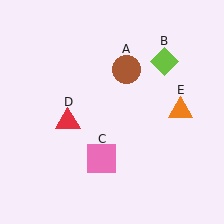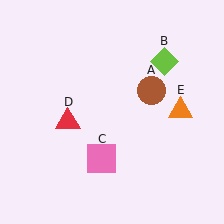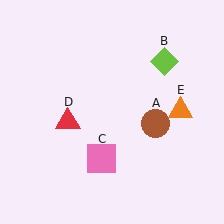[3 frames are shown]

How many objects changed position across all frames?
1 object changed position: brown circle (object A).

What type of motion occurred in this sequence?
The brown circle (object A) rotated clockwise around the center of the scene.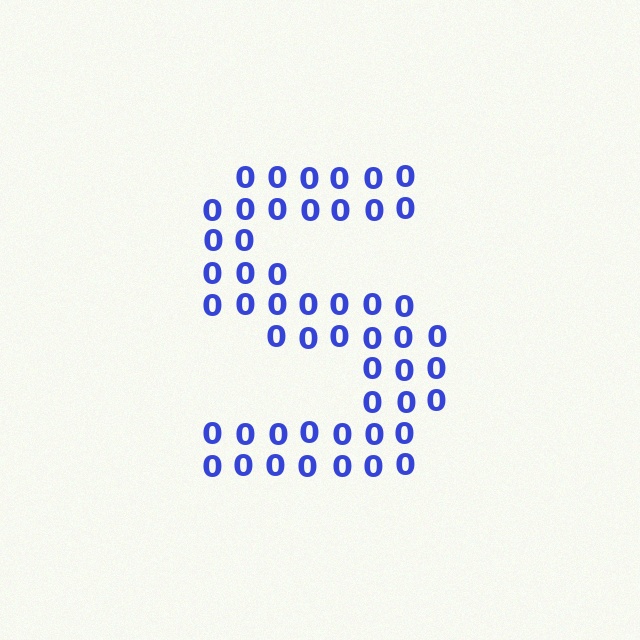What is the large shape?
The large shape is the letter S.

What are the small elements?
The small elements are digit 0's.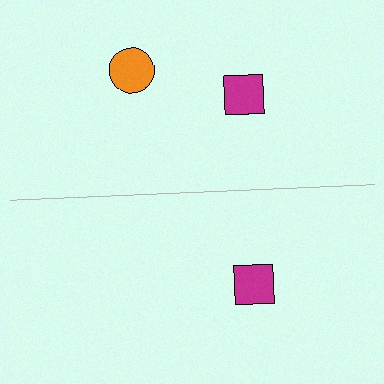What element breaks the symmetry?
A orange circle is missing from the bottom side.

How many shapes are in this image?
There are 3 shapes in this image.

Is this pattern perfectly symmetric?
No, the pattern is not perfectly symmetric. A orange circle is missing from the bottom side.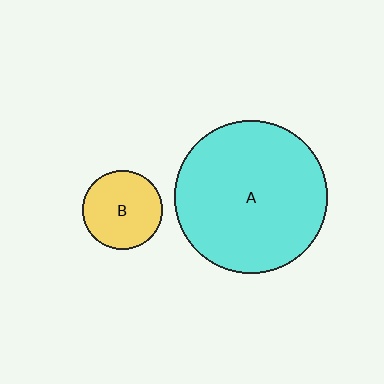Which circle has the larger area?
Circle A (cyan).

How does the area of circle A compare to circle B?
Approximately 3.7 times.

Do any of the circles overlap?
No, none of the circles overlap.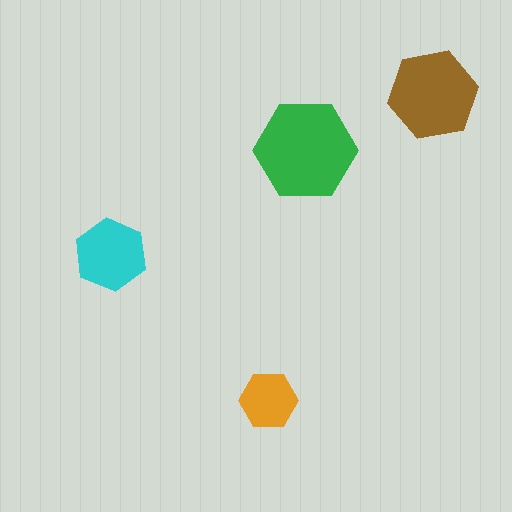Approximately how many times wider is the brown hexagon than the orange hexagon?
About 1.5 times wider.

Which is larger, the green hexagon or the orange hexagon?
The green one.